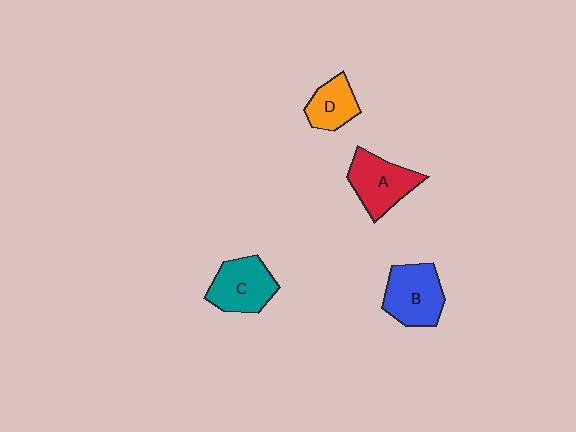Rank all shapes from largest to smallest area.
From largest to smallest: B (blue), A (red), C (teal), D (orange).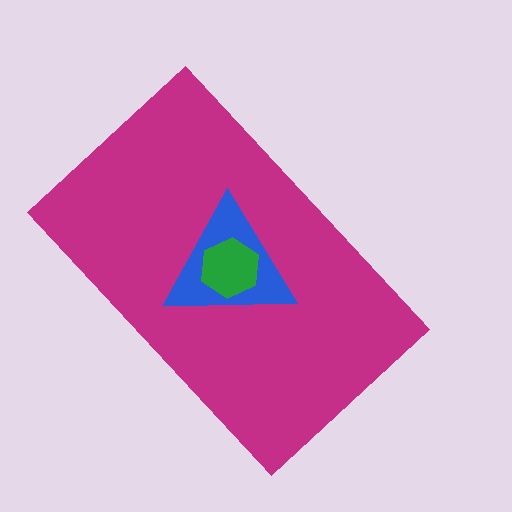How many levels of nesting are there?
3.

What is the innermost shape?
The green hexagon.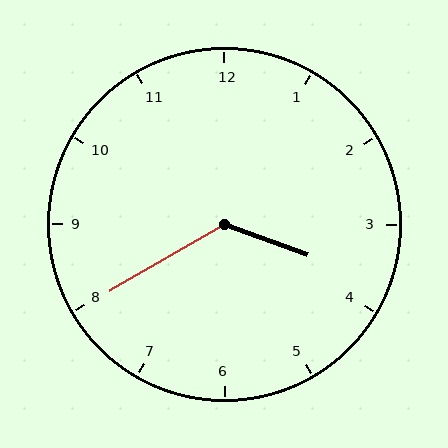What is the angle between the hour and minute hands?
Approximately 130 degrees.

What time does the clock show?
3:40.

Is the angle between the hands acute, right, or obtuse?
It is obtuse.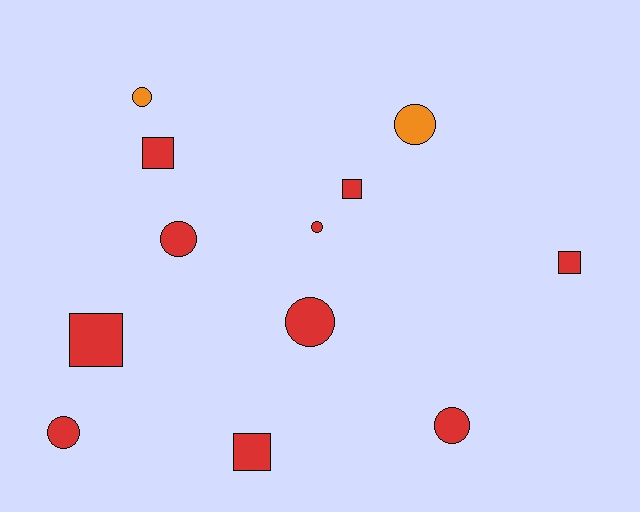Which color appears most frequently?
Red, with 10 objects.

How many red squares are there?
There are 5 red squares.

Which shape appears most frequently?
Circle, with 7 objects.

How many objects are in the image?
There are 12 objects.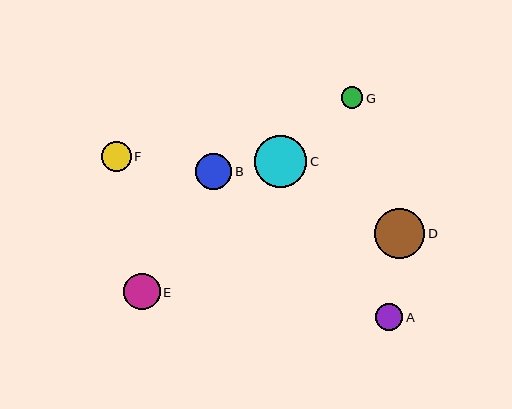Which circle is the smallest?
Circle G is the smallest with a size of approximately 21 pixels.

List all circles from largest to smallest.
From largest to smallest: C, D, E, B, F, A, G.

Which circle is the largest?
Circle C is the largest with a size of approximately 52 pixels.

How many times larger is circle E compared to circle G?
Circle E is approximately 1.7 times the size of circle G.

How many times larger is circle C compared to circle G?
Circle C is approximately 2.5 times the size of circle G.